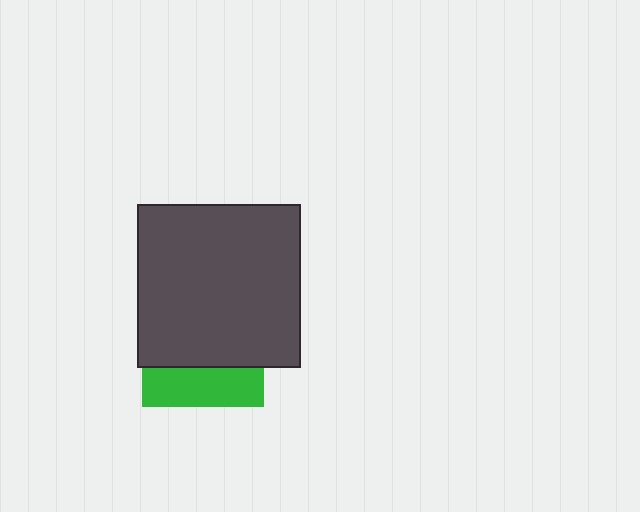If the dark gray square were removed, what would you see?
You would see the complete green square.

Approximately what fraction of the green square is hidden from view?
Roughly 67% of the green square is hidden behind the dark gray square.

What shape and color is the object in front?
The object in front is a dark gray square.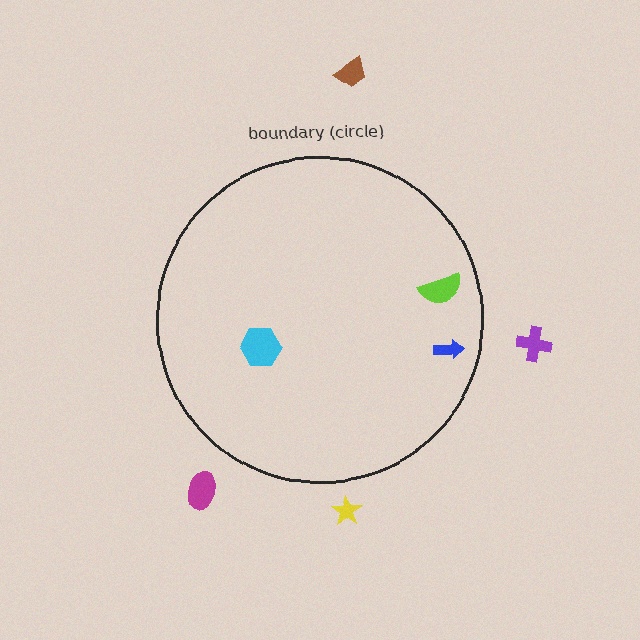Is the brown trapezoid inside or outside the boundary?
Outside.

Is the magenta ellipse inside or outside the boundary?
Outside.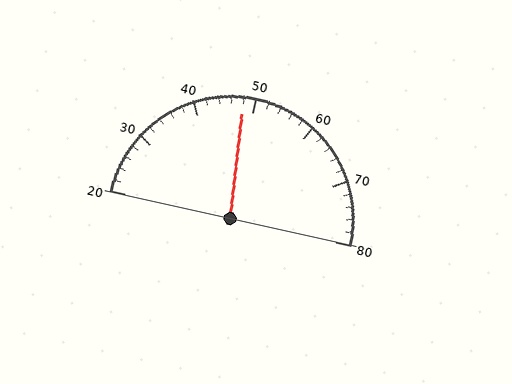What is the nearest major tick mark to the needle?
The nearest major tick mark is 50.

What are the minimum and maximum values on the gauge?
The gauge ranges from 20 to 80.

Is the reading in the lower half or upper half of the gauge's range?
The reading is in the lower half of the range (20 to 80).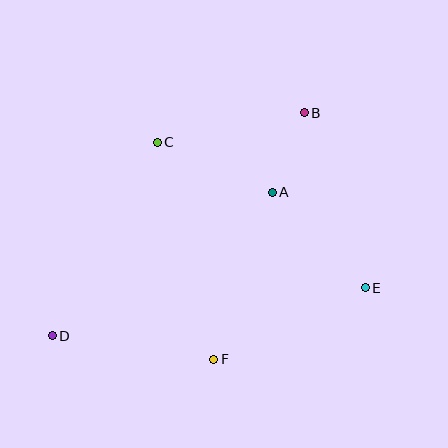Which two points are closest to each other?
Points A and B are closest to each other.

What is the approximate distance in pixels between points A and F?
The distance between A and F is approximately 177 pixels.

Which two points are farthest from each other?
Points B and D are farthest from each other.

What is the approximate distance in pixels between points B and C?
The distance between B and C is approximately 150 pixels.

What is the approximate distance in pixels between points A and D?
The distance between A and D is approximately 263 pixels.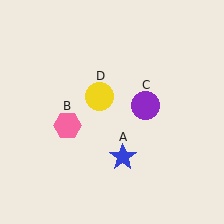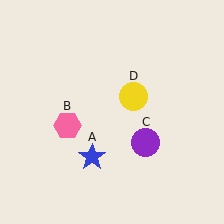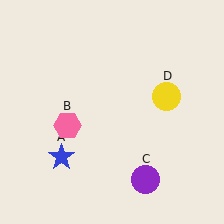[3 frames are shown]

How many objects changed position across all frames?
3 objects changed position: blue star (object A), purple circle (object C), yellow circle (object D).